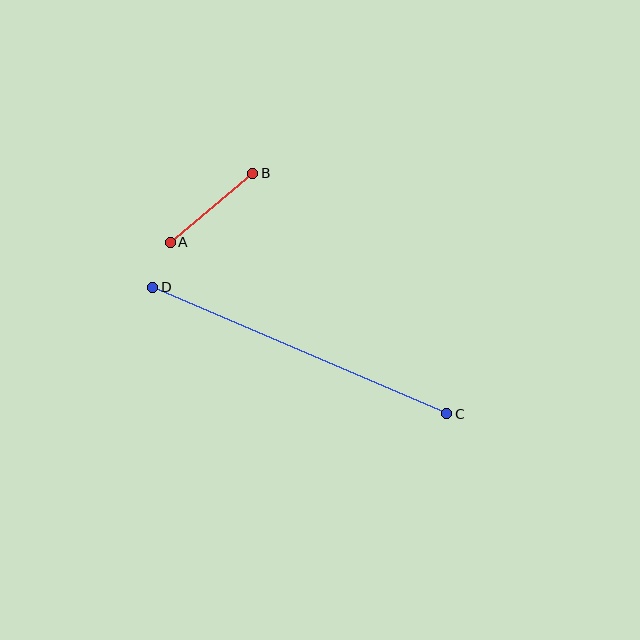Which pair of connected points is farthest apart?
Points C and D are farthest apart.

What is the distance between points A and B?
The distance is approximately 107 pixels.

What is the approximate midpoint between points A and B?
The midpoint is at approximately (211, 208) pixels.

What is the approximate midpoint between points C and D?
The midpoint is at approximately (300, 350) pixels.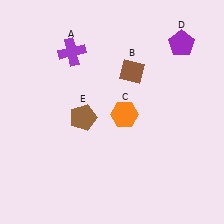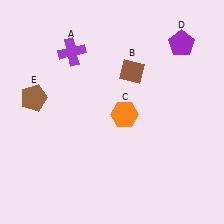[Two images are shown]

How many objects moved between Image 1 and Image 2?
1 object moved between the two images.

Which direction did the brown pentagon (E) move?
The brown pentagon (E) moved left.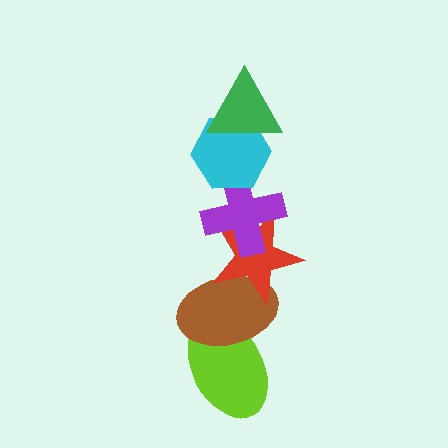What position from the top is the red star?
The red star is 4th from the top.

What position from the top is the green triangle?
The green triangle is 1st from the top.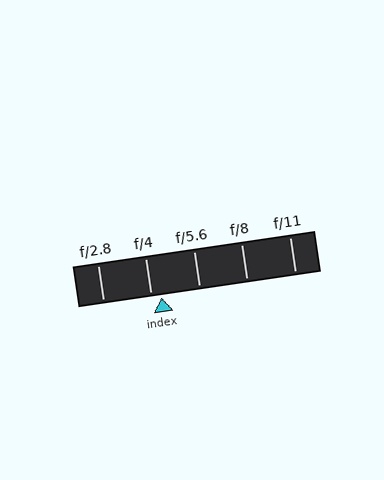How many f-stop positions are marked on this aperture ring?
There are 5 f-stop positions marked.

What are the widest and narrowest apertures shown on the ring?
The widest aperture shown is f/2.8 and the narrowest is f/11.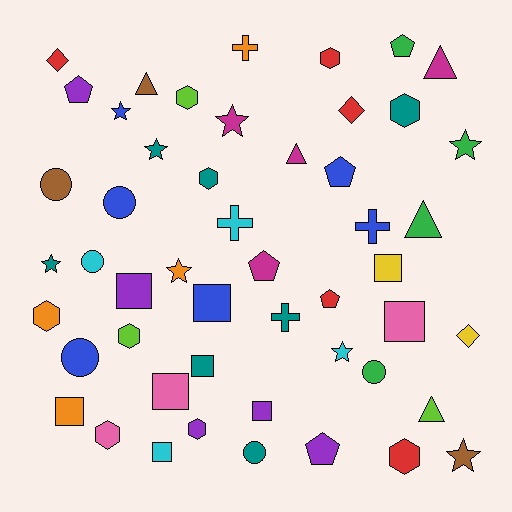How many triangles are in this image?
There are 5 triangles.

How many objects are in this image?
There are 50 objects.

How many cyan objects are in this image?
There are 4 cyan objects.